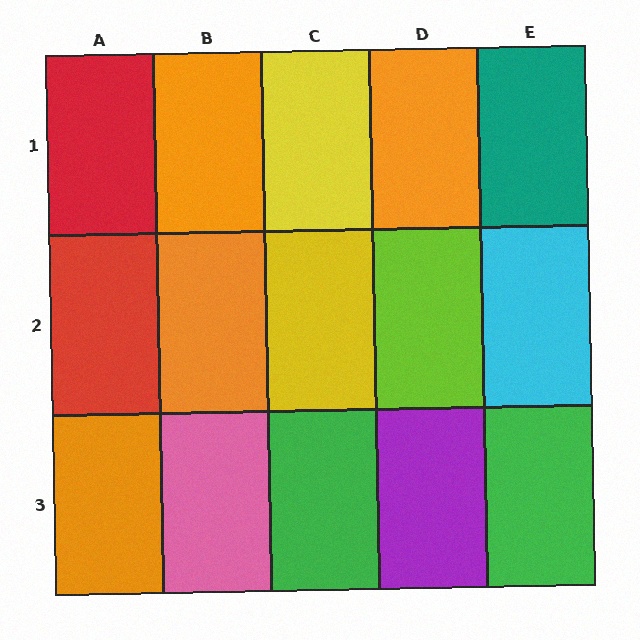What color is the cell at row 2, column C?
Yellow.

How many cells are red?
2 cells are red.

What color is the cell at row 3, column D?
Purple.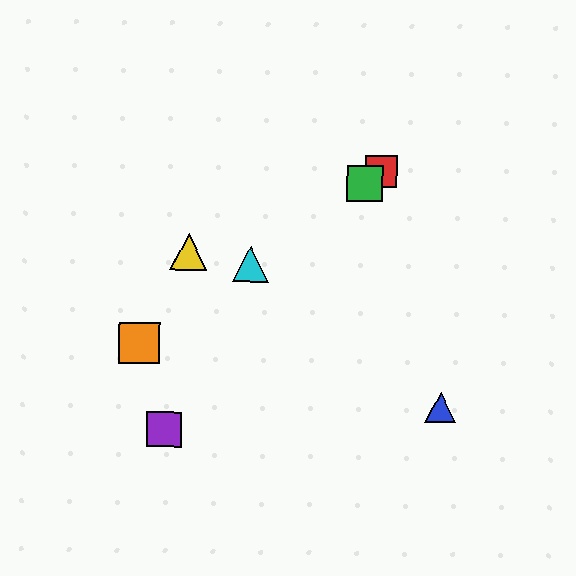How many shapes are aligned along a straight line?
4 shapes (the red square, the green square, the orange square, the cyan triangle) are aligned along a straight line.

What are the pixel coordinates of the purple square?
The purple square is at (164, 429).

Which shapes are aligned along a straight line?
The red square, the green square, the orange square, the cyan triangle are aligned along a straight line.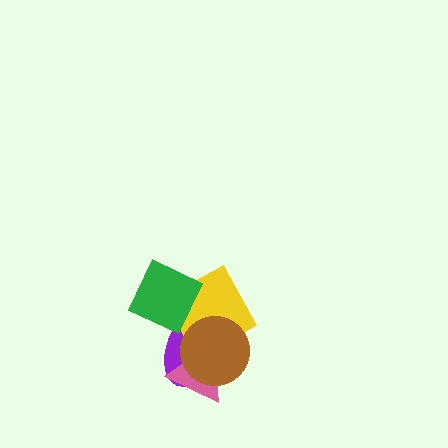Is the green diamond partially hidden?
No, no other shape covers it.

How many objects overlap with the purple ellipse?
4 objects overlap with the purple ellipse.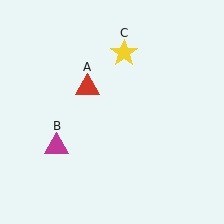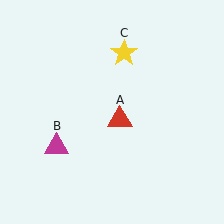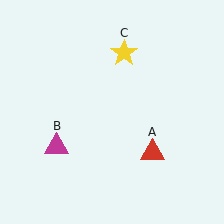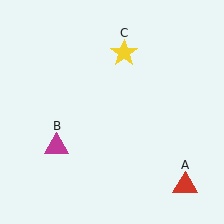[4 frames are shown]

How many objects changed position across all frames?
1 object changed position: red triangle (object A).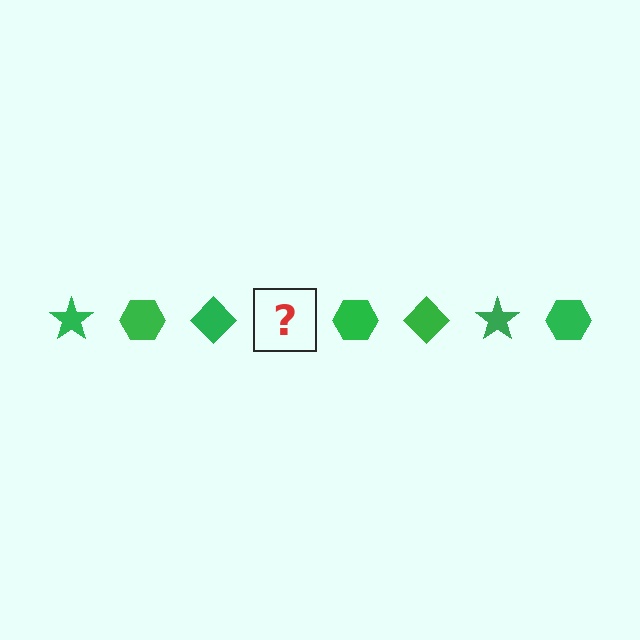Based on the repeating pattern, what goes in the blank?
The blank should be a green star.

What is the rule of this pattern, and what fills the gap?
The rule is that the pattern cycles through star, hexagon, diamond shapes in green. The gap should be filled with a green star.